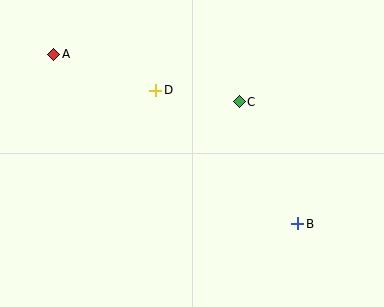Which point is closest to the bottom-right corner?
Point B is closest to the bottom-right corner.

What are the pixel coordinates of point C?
Point C is at (239, 102).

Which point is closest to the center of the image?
Point C at (239, 102) is closest to the center.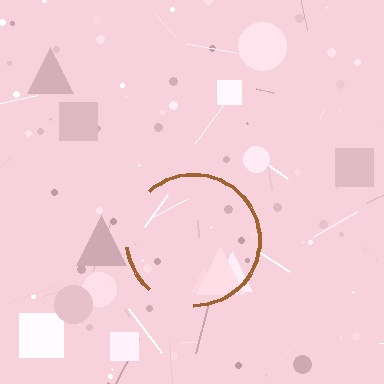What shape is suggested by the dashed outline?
The dashed outline suggests a circle.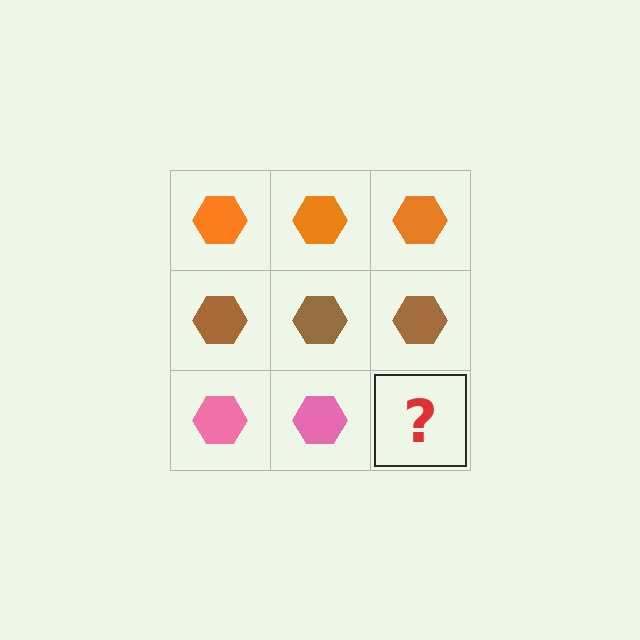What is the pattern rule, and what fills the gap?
The rule is that each row has a consistent color. The gap should be filled with a pink hexagon.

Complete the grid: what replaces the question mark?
The question mark should be replaced with a pink hexagon.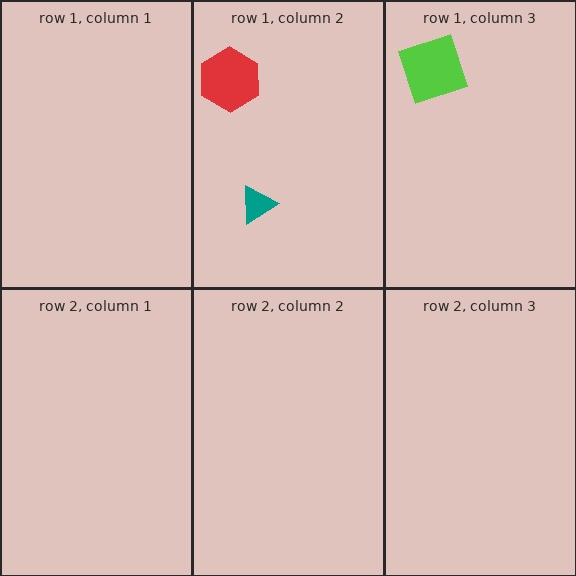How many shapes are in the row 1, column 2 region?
2.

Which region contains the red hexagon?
The row 1, column 2 region.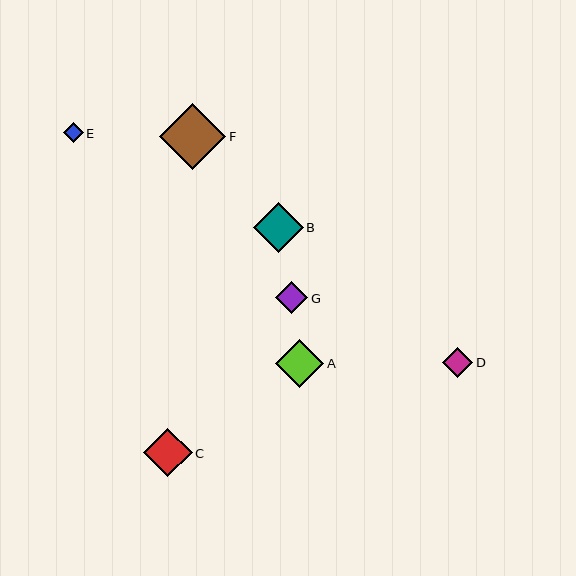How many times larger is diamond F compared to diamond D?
Diamond F is approximately 2.2 times the size of diamond D.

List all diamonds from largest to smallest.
From largest to smallest: F, B, A, C, G, D, E.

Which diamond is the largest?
Diamond F is the largest with a size of approximately 66 pixels.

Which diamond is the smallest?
Diamond E is the smallest with a size of approximately 20 pixels.